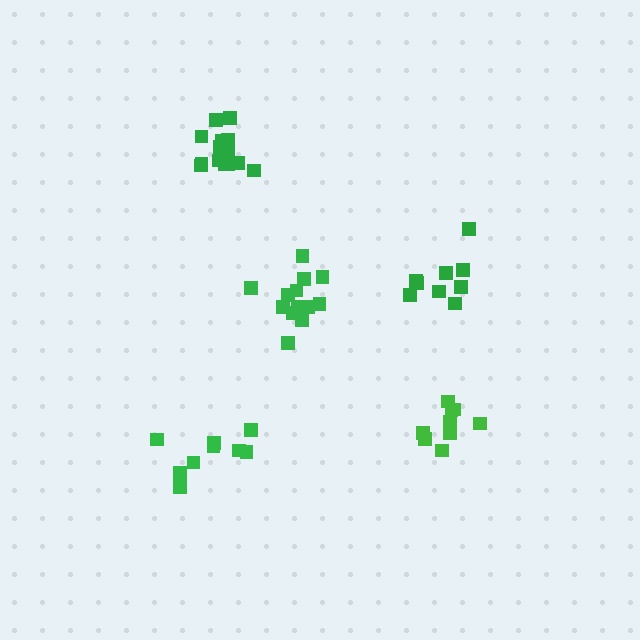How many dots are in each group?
Group 1: 9 dots, Group 2: 9 dots, Group 3: 14 dots, Group 4: 14 dots, Group 5: 9 dots (55 total).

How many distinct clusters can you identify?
There are 5 distinct clusters.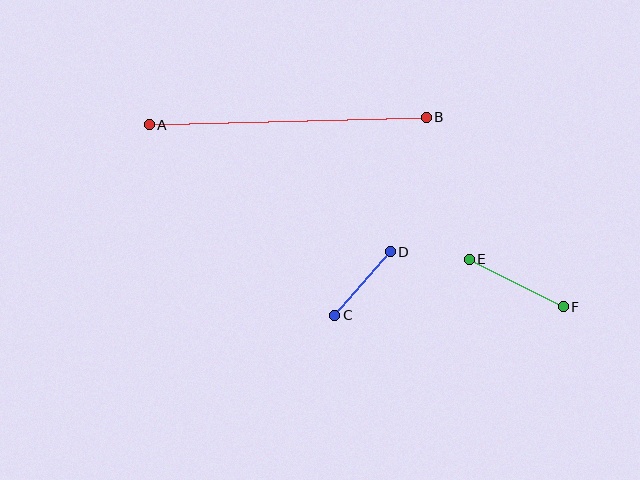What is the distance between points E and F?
The distance is approximately 105 pixels.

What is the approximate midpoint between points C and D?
The midpoint is at approximately (362, 283) pixels.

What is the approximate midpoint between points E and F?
The midpoint is at approximately (516, 283) pixels.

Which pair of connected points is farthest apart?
Points A and B are farthest apart.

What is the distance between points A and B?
The distance is approximately 277 pixels.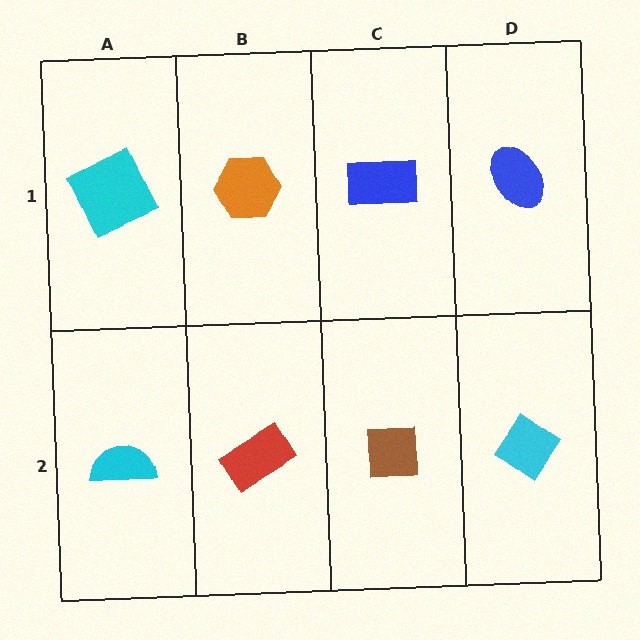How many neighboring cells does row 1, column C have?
3.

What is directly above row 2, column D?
A blue ellipse.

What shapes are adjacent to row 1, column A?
A cyan semicircle (row 2, column A), an orange hexagon (row 1, column B).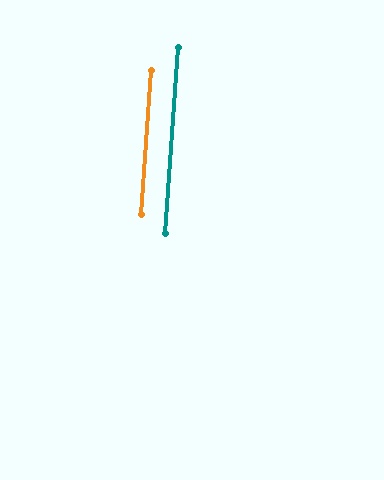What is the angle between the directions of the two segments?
Approximately 0 degrees.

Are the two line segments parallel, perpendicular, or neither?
Parallel — their directions differ by only 0.0°.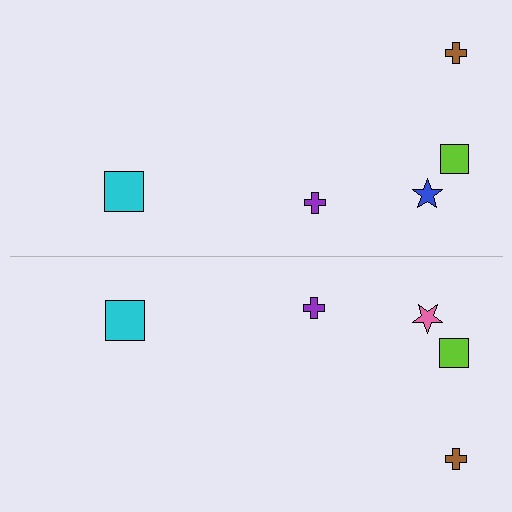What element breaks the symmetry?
The pink star on the bottom side breaks the symmetry — its mirror counterpart is blue.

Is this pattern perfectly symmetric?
No, the pattern is not perfectly symmetric. The pink star on the bottom side breaks the symmetry — its mirror counterpart is blue.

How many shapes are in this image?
There are 10 shapes in this image.